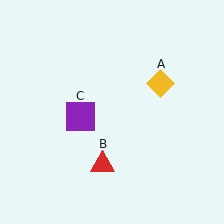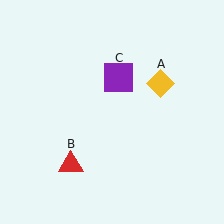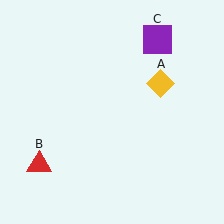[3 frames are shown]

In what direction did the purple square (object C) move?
The purple square (object C) moved up and to the right.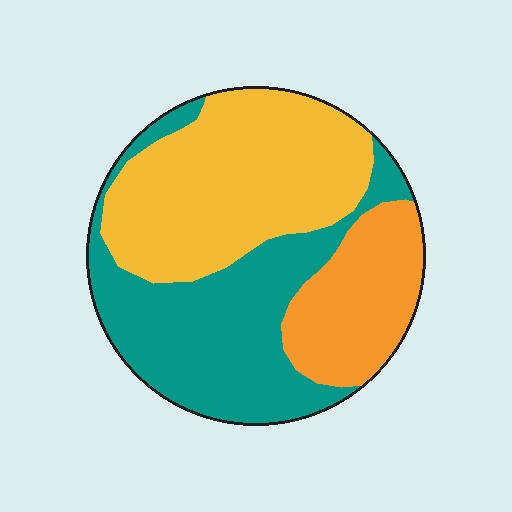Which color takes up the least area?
Orange, at roughly 20%.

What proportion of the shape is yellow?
Yellow takes up about two fifths (2/5) of the shape.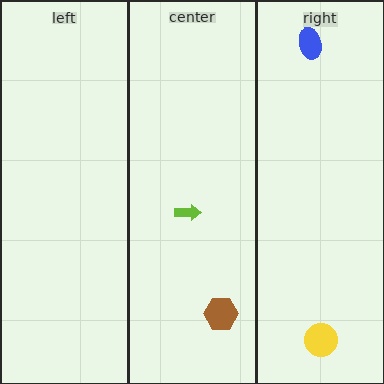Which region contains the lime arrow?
The center region.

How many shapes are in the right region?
2.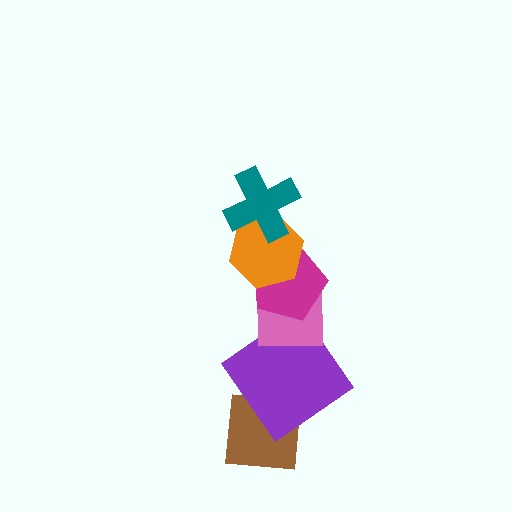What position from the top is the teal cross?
The teal cross is 1st from the top.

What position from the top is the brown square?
The brown square is 6th from the top.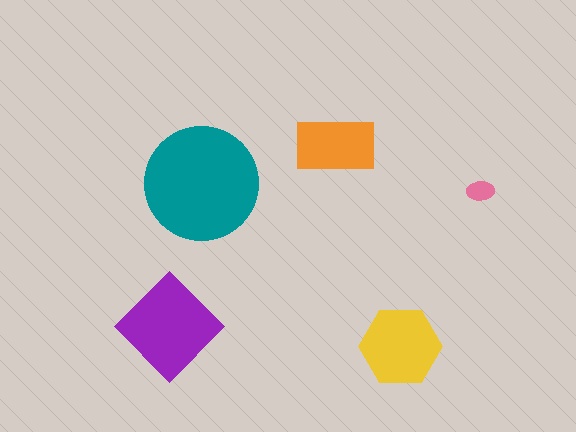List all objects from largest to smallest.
The teal circle, the purple diamond, the yellow hexagon, the orange rectangle, the pink ellipse.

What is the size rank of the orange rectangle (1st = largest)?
4th.